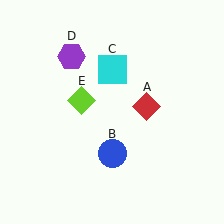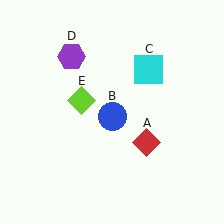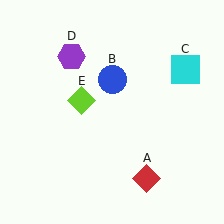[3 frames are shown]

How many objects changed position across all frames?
3 objects changed position: red diamond (object A), blue circle (object B), cyan square (object C).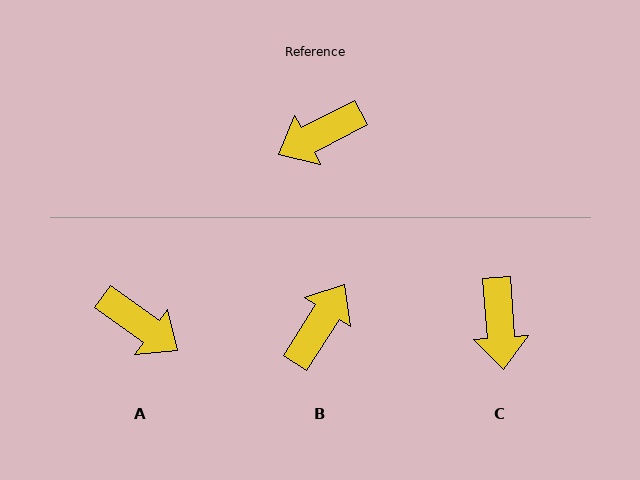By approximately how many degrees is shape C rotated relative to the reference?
Approximately 67 degrees counter-clockwise.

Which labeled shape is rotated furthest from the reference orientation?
B, about 150 degrees away.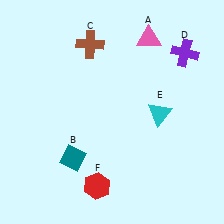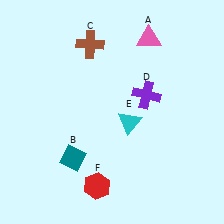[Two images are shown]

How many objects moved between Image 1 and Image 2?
2 objects moved between the two images.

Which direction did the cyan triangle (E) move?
The cyan triangle (E) moved left.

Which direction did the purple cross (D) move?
The purple cross (D) moved down.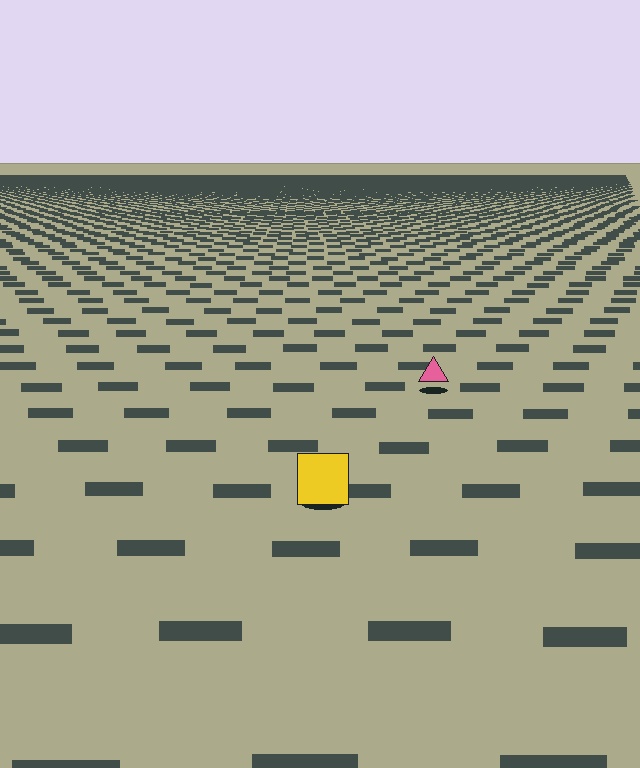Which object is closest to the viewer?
The yellow square is closest. The texture marks near it are larger and more spread out.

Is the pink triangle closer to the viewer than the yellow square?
No. The yellow square is closer — you can tell from the texture gradient: the ground texture is coarser near it.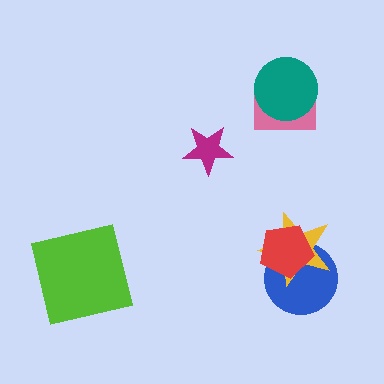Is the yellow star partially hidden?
Yes, it is partially covered by another shape.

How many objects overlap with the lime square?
0 objects overlap with the lime square.